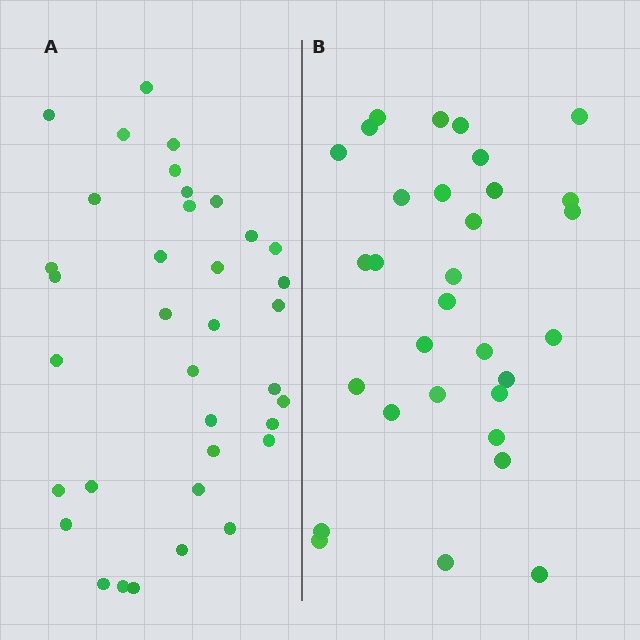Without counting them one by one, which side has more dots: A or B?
Region A (the left region) has more dots.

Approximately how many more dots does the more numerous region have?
Region A has about 5 more dots than region B.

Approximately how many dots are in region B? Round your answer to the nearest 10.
About 30 dots. (The exact count is 31, which rounds to 30.)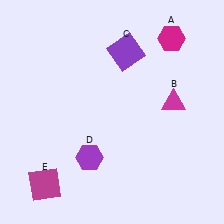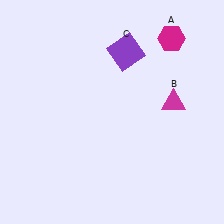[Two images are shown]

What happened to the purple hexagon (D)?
The purple hexagon (D) was removed in Image 2. It was in the bottom-left area of Image 1.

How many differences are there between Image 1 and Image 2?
There are 2 differences between the two images.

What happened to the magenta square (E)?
The magenta square (E) was removed in Image 2. It was in the bottom-left area of Image 1.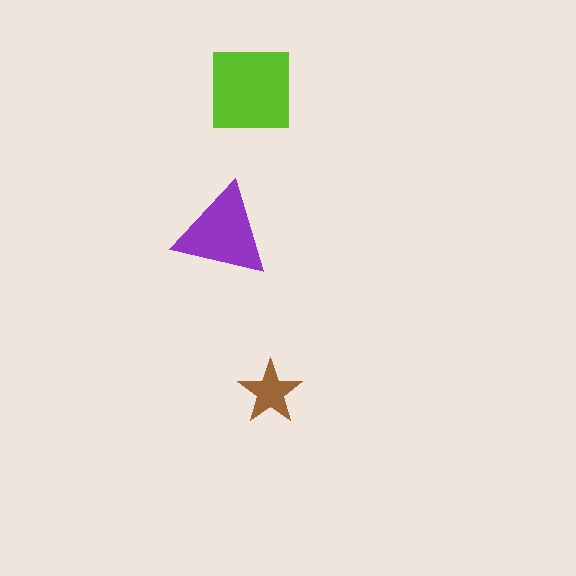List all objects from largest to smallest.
The lime square, the purple triangle, the brown star.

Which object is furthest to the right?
The brown star is rightmost.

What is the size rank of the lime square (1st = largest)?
1st.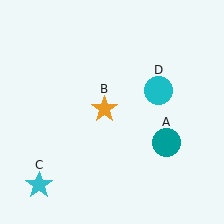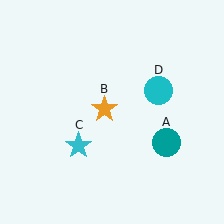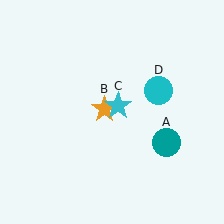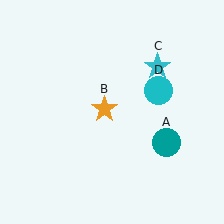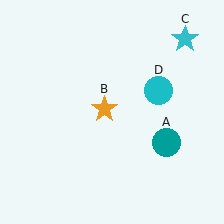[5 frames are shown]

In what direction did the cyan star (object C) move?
The cyan star (object C) moved up and to the right.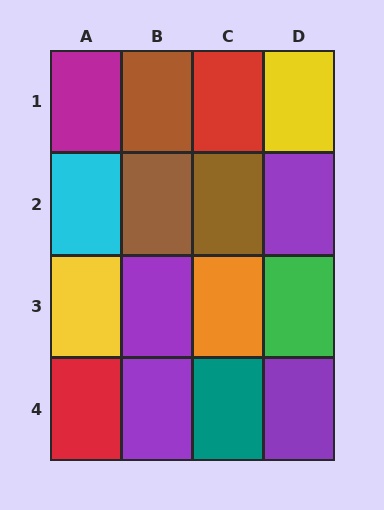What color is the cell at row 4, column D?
Purple.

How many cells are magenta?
1 cell is magenta.